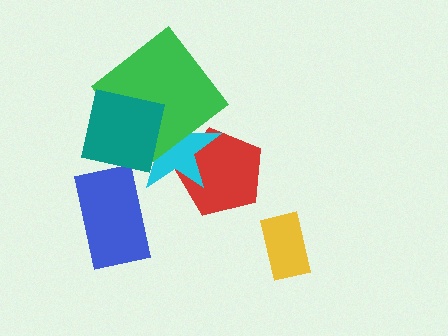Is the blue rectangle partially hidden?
Yes, it is partially covered by another shape.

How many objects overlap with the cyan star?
3 objects overlap with the cyan star.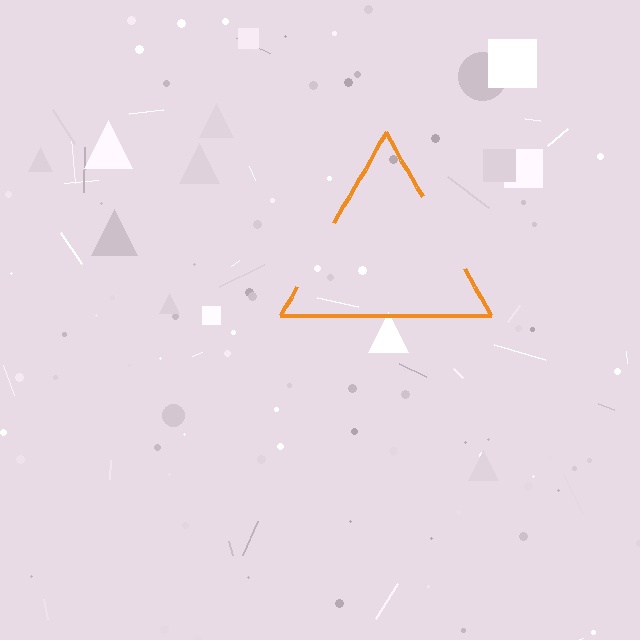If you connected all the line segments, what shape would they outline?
They would outline a triangle.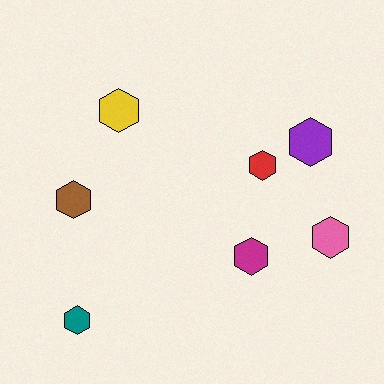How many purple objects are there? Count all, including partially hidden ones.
There is 1 purple object.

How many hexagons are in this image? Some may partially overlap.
There are 7 hexagons.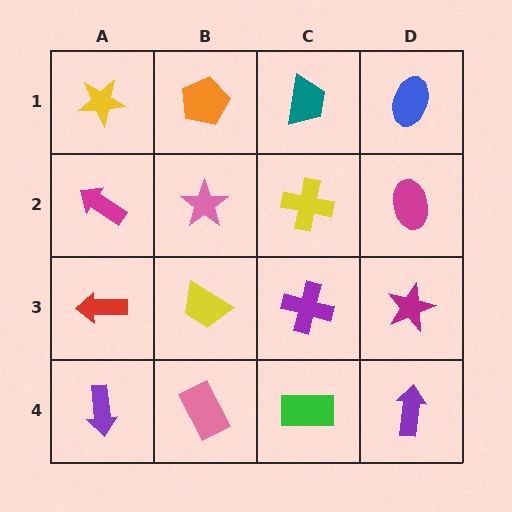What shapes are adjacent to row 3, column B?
A pink star (row 2, column B), a pink rectangle (row 4, column B), a red arrow (row 3, column A), a purple cross (row 3, column C).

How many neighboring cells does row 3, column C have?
4.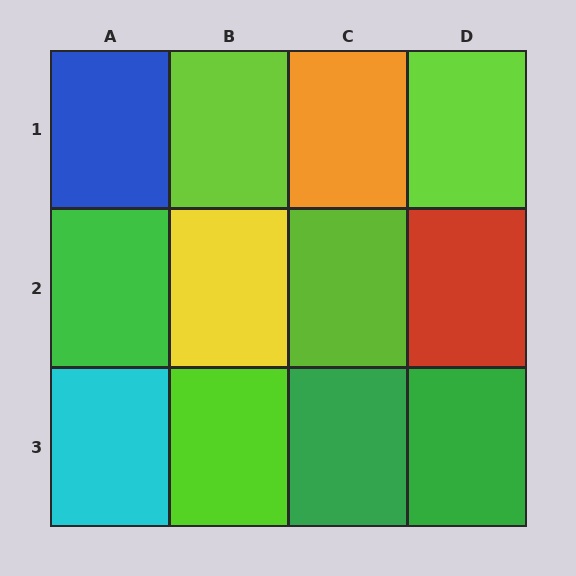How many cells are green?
3 cells are green.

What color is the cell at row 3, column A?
Cyan.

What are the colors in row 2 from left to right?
Green, yellow, lime, red.